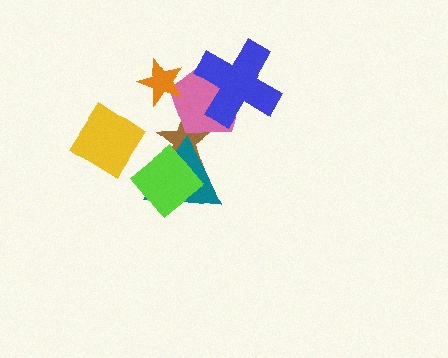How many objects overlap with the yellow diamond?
0 objects overlap with the yellow diamond.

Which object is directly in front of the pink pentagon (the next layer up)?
The blue cross is directly in front of the pink pentagon.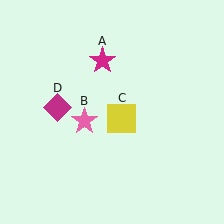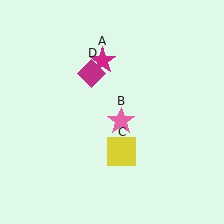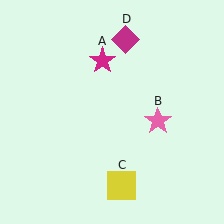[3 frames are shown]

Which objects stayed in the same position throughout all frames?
Magenta star (object A) remained stationary.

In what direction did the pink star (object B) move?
The pink star (object B) moved right.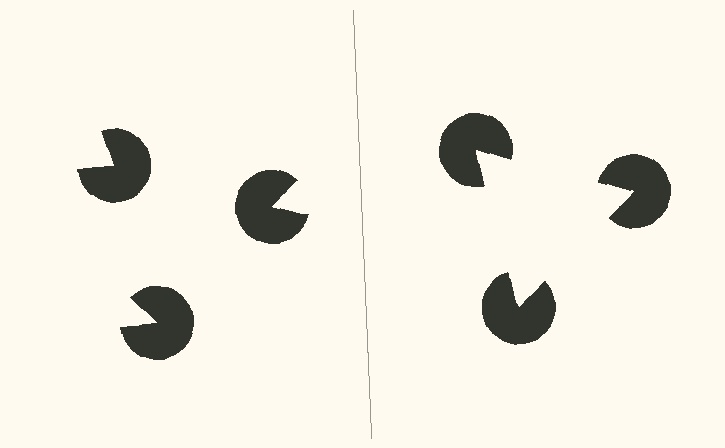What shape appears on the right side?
An illusory triangle.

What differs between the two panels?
The pac-man discs are positioned identically on both sides; only the wedge orientations differ. On the right they align to a triangle; on the left they are misaligned.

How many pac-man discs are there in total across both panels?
6 — 3 on each side.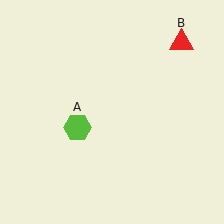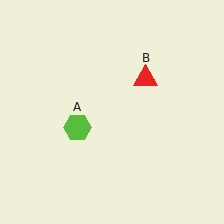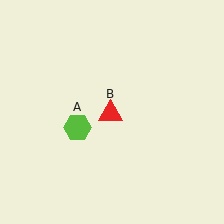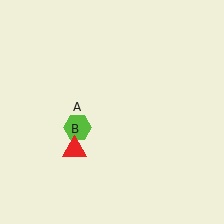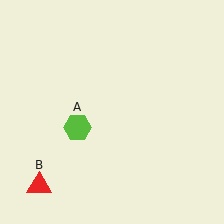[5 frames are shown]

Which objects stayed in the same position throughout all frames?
Lime hexagon (object A) remained stationary.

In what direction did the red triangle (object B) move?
The red triangle (object B) moved down and to the left.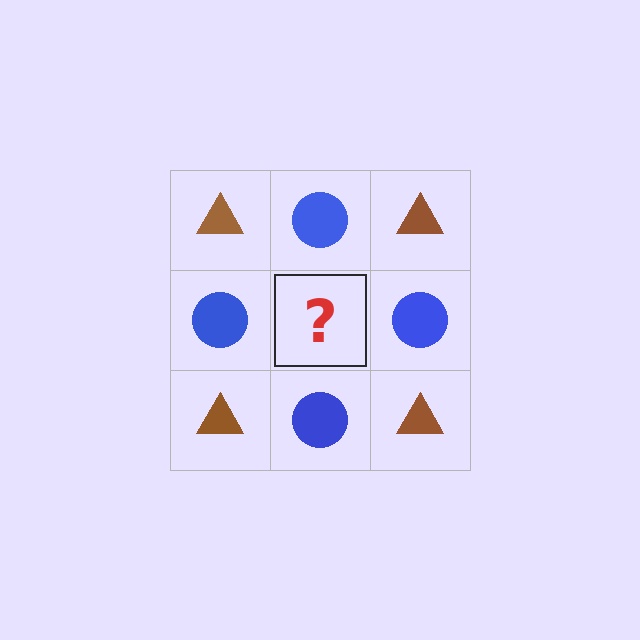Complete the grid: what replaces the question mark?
The question mark should be replaced with a brown triangle.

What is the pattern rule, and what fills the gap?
The rule is that it alternates brown triangle and blue circle in a checkerboard pattern. The gap should be filled with a brown triangle.